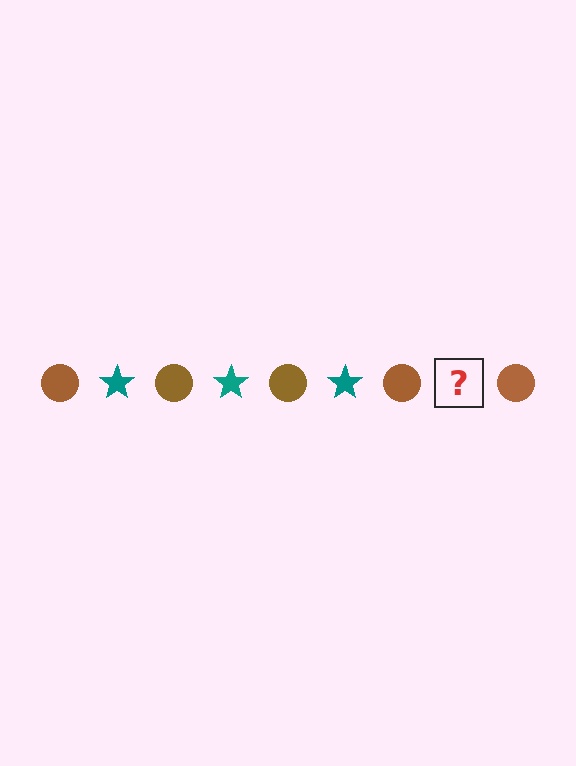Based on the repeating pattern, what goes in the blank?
The blank should be a teal star.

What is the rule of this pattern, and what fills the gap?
The rule is that the pattern alternates between brown circle and teal star. The gap should be filled with a teal star.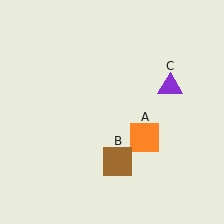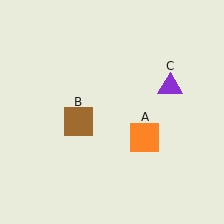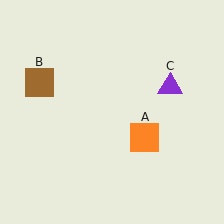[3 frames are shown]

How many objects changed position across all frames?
1 object changed position: brown square (object B).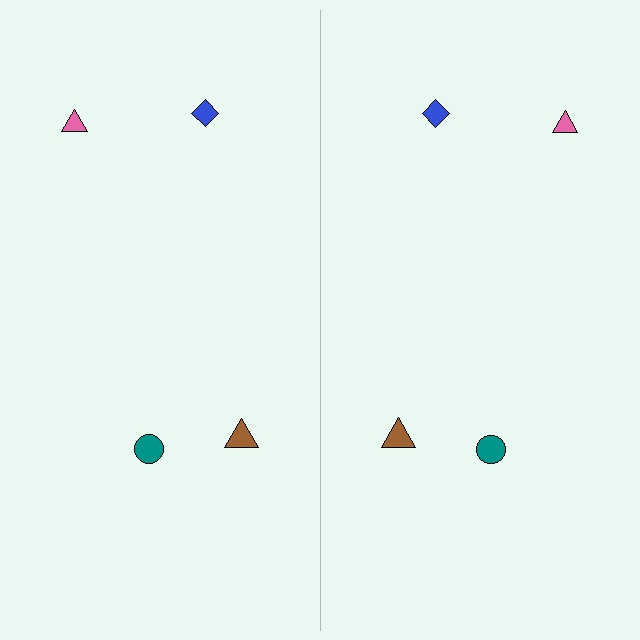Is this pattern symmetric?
Yes, this pattern has bilateral (reflection) symmetry.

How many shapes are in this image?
There are 8 shapes in this image.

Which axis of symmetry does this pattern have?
The pattern has a vertical axis of symmetry running through the center of the image.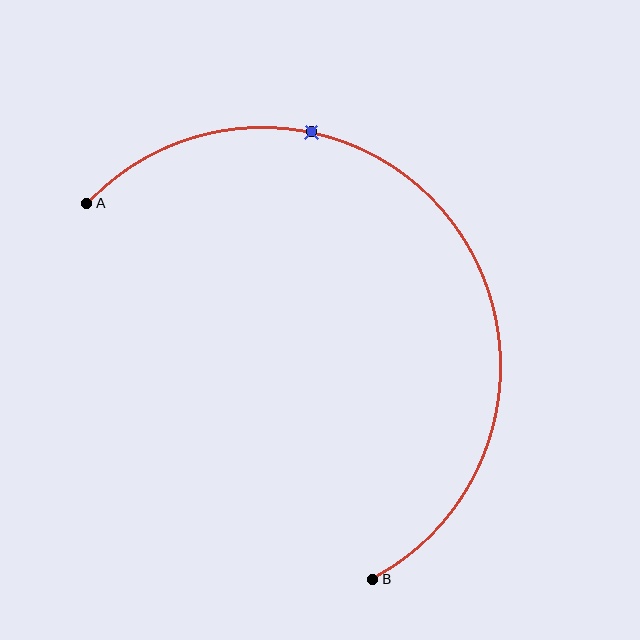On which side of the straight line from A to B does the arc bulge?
The arc bulges above and to the right of the straight line connecting A and B.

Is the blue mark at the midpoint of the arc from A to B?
No. The blue mark lies on the arc but is closer to endpoint A. The arc midpoint would be at the point on the curve equidistant along the arc from both A and B.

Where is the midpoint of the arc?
The arc midpoint is the point on the curve farthest from the straight line joining A and B. It sits above and to the right of that line.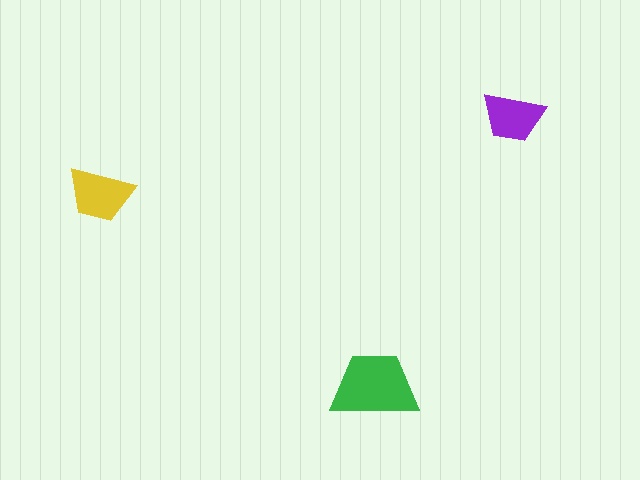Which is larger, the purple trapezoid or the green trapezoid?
The green one.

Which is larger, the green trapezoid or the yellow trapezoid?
The green one.